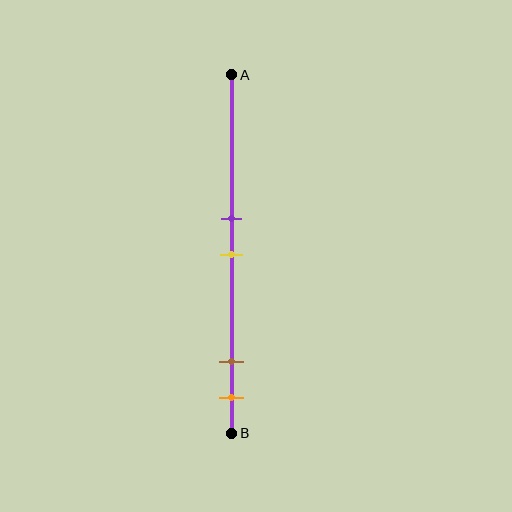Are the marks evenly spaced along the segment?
No, the marks are not evenly spaced.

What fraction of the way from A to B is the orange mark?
The orange mark is approximately 90% (0.9) of the way from A to B.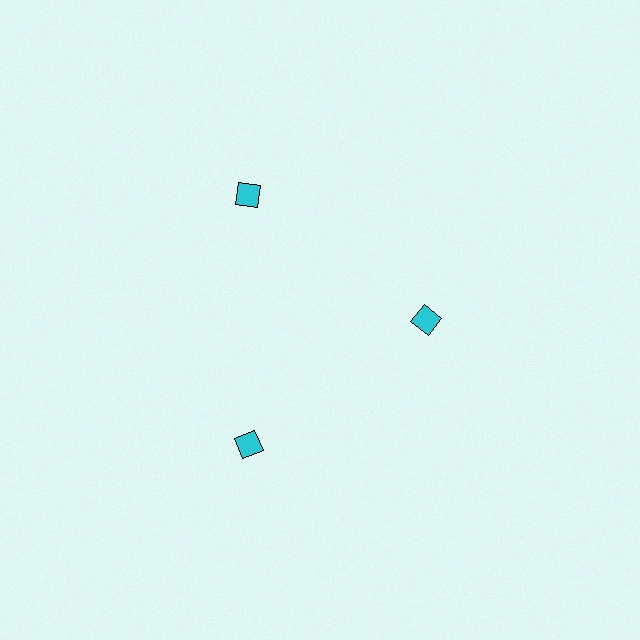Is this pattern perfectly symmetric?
No. The 3 cyan squares are arranged in a ring, but one element near the 3 o'clock position is pulled inward toward the center, breaking the 3-fold rotational symmetry.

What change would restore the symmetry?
The symmetry would be restored by moving it outward, back onto the ring so that all 3 squares sit at equal angles and equal distance from the center.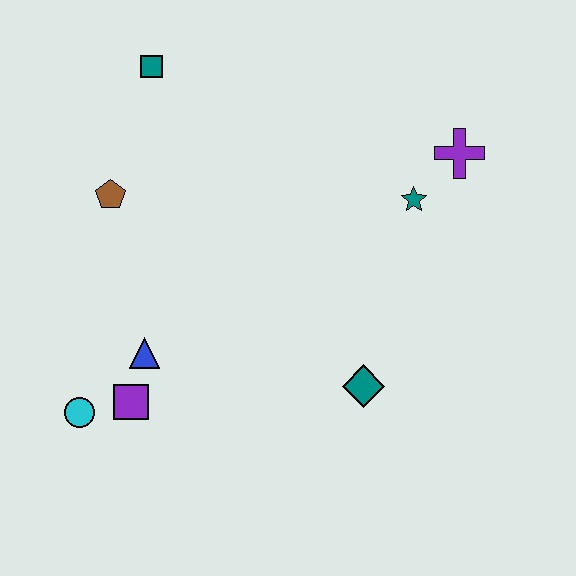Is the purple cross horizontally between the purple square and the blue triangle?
No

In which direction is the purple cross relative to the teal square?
The purple cross is to the right of the teal square.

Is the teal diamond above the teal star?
No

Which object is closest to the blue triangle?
The purple square is closest to the blue triangle.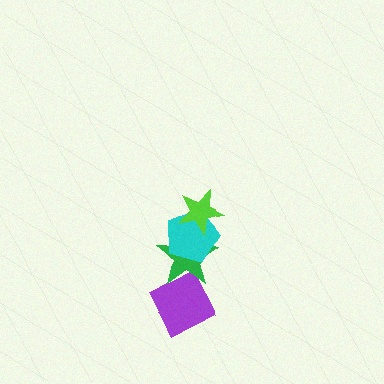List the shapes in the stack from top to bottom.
From top to bottom: the lime star, the cyan pentagon, the green star, the purple diamond.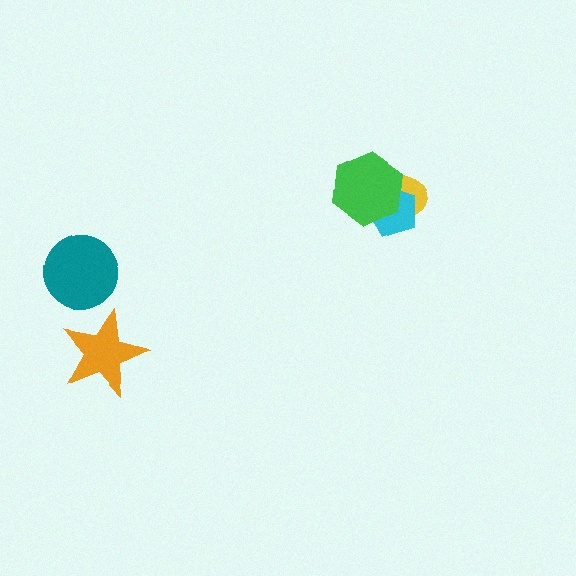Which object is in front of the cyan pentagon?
The green hexagon is in front of the cyan pentagon.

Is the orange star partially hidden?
No, no other shape covers it.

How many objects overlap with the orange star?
0 objects overlap with the orange star.